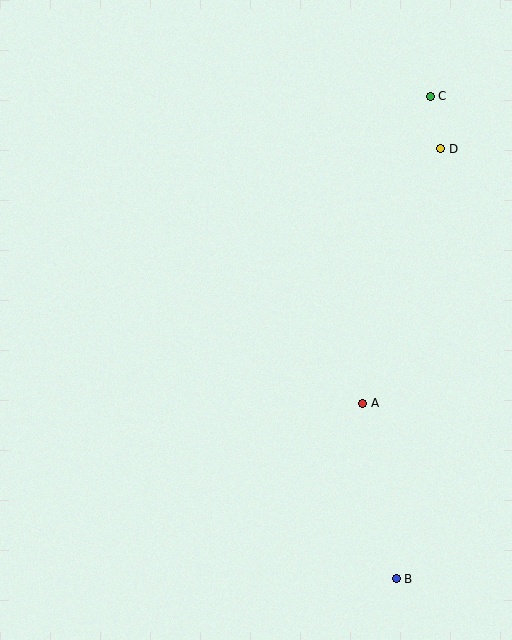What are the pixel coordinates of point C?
Point C is at (430, 96).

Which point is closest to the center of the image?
Point A at (363, 403) is closest to the center.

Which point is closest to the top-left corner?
Point C is closest to the top-left corner.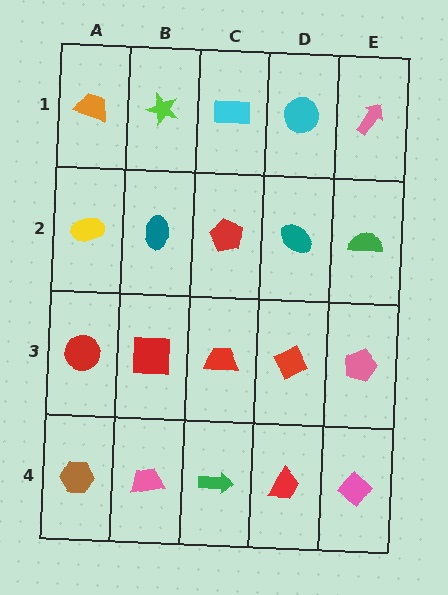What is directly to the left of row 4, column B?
A brown hexagon.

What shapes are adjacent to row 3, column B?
A teal ellipse (row 2, column B), a pink trapezoid (row 4, column B), a red circle (row 3, column A), a red trapezoid (row 3, column C).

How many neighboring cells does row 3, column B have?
4.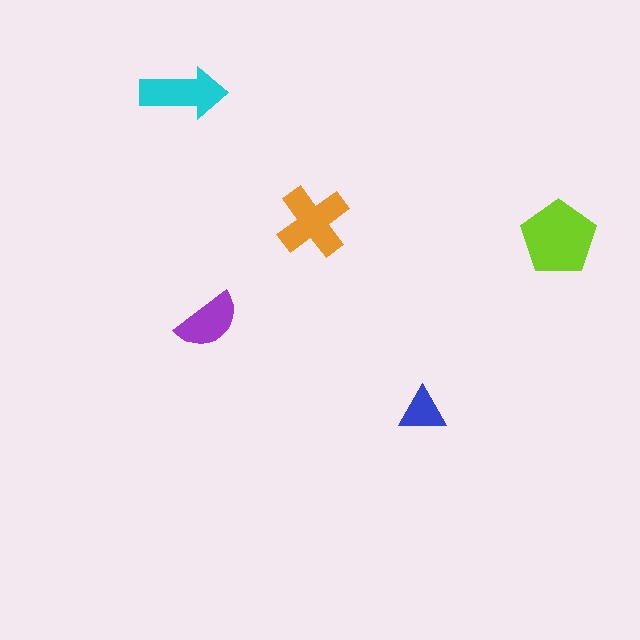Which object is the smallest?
The blue triangle.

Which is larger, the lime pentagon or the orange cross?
The lime pentagon.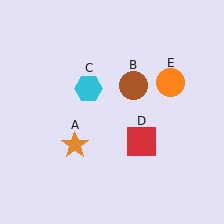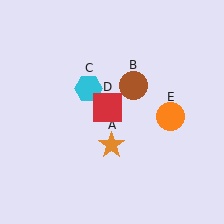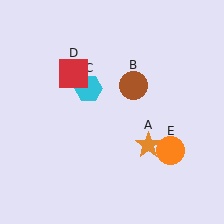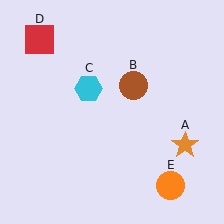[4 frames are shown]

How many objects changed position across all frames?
3 objects changed position: orange star (object A), red square (object D), orange circle (object E).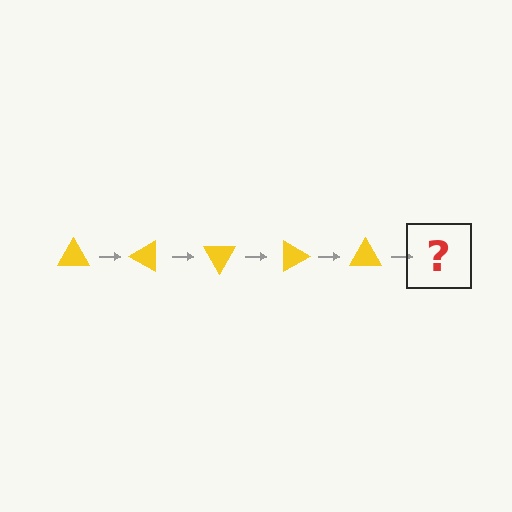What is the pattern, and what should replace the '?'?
The pattern is that the triangle rotates 30 degrees each step. The '?' should be a yellow triangle rotated 150 degrees.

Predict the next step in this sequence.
The next step is a yellow triangle rotated 150 degrees.